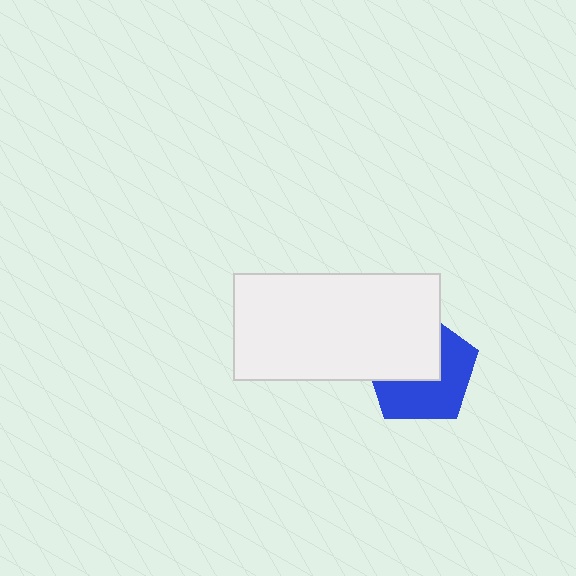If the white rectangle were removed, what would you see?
You would see the complete blue pentagon.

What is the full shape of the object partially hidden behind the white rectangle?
The partially hidden object is a blue pentagon.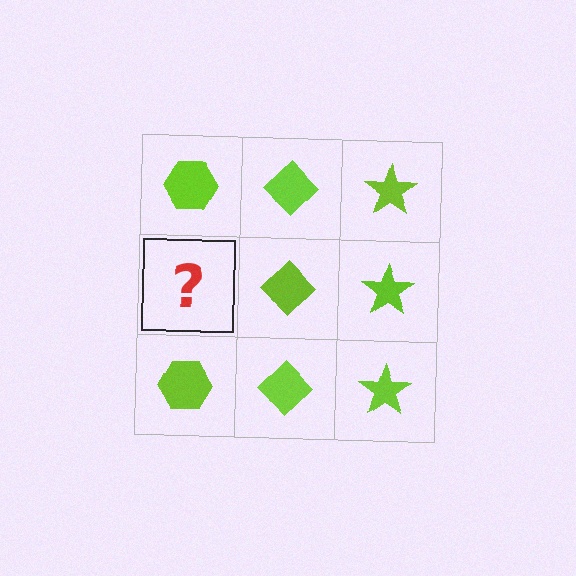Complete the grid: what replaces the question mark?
The question mark should be replaced with a lime hexagon.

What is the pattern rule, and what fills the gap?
The rule is that each column has a consistent shape. The gap should be filled with a lime hexagon.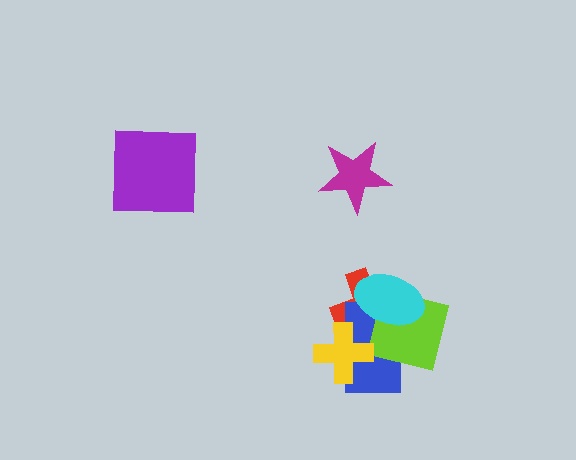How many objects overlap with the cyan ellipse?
3 objects overlap with the cyan ellipse.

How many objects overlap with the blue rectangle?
4 objects overlap with the blue rectangle.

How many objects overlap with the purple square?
0 objects overlap with the purple square.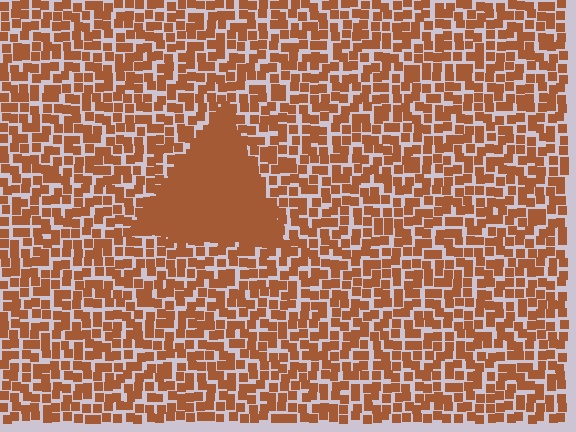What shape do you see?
I see a triangle.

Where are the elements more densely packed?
The elements are more densely packed inside the triangle boundary.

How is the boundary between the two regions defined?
The boundary is defined by a change in element density (approximately 2.9x ratio). All elements are the same color, size, and shape.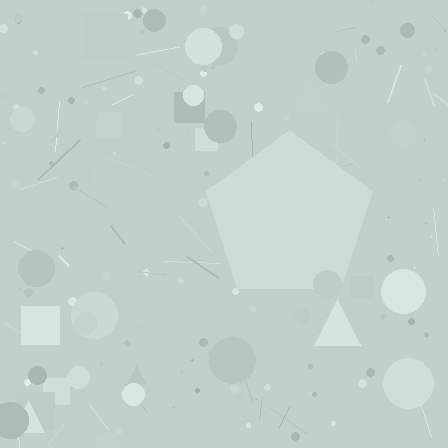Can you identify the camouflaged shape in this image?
The camouflaged shape is a pentagon.